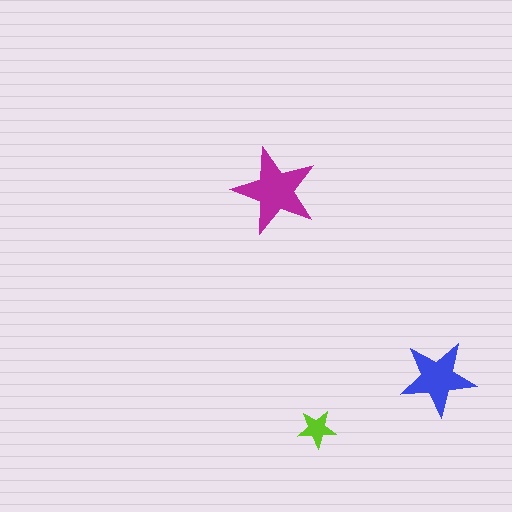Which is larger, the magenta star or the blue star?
The magenta one.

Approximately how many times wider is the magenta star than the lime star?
About 2 times wider.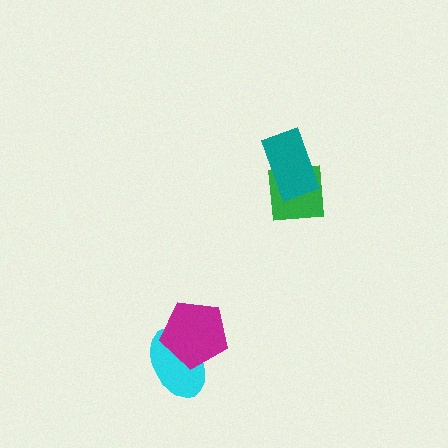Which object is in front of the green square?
The teal rectangle is in front of the green square.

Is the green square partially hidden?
Yes, it is partially covered by another shape.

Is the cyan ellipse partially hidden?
Yes, it is partially covered by another shape.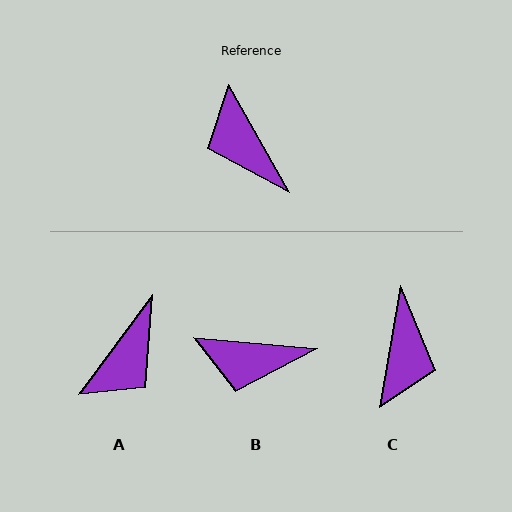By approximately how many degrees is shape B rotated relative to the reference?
Approximately 56 degrees counter-clockwise.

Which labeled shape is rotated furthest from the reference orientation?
C, about 141 degrees away.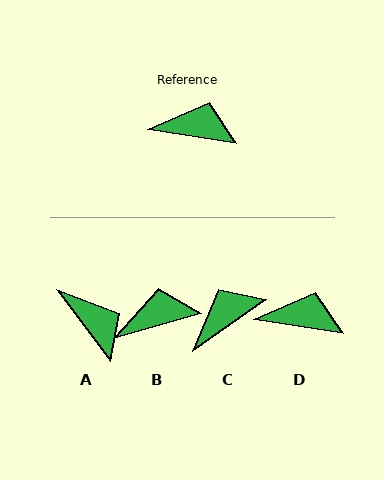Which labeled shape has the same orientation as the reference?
D.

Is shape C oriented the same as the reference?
No, it is off by about 44 degrees.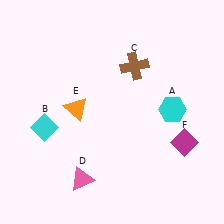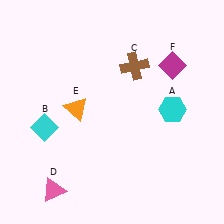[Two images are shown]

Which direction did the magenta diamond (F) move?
The magenta diamond (F) moved up.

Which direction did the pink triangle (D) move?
The pink triangle (D) moved left.